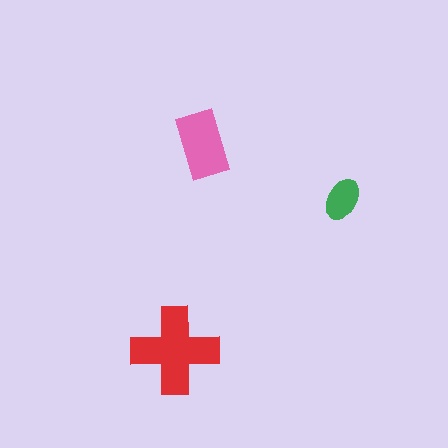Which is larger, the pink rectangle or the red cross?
The red cross.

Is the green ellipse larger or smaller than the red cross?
Smaller.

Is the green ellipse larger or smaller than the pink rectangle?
Smaller.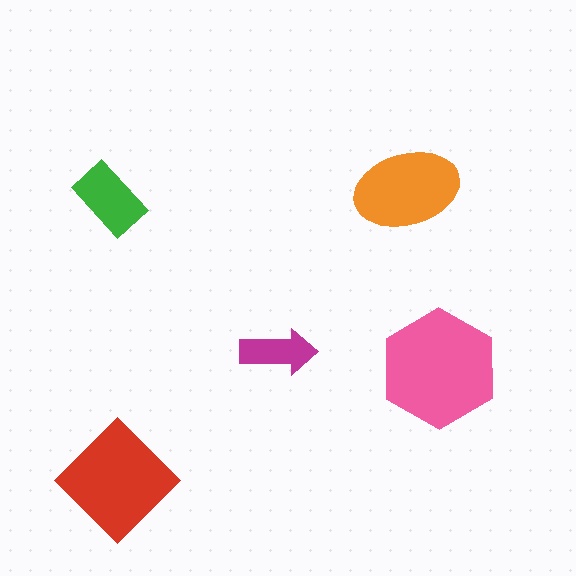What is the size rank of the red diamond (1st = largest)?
2nd.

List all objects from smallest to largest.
The magenta arrow, the green rectangle, the orange ellipse, the red diamond, the pink hexagon.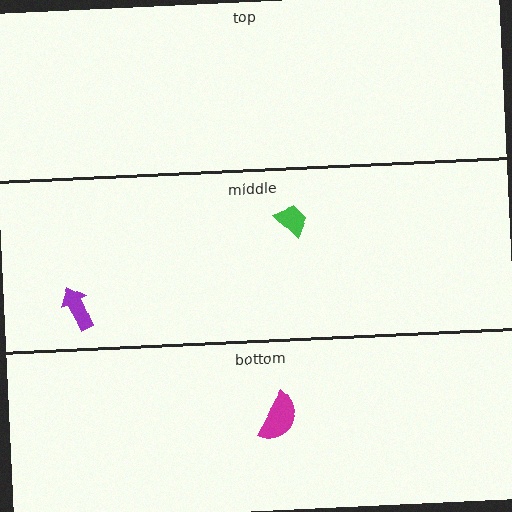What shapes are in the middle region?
The green trapezoid, the purple arrow.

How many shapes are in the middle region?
2.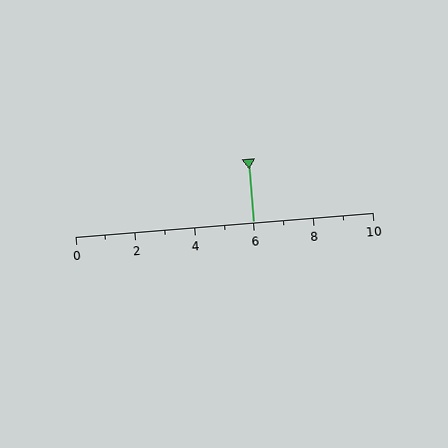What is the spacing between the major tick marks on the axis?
The major ticks are spaced 2 apart.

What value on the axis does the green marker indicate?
The marker indicates approximately 6.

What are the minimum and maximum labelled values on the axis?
The axis runs from 0 to 10.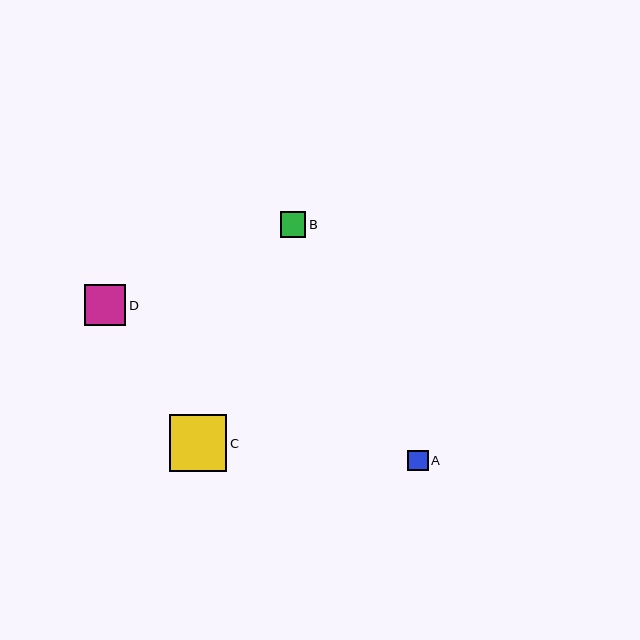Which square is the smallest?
Square A is the smallest with a size of approximately 21 pixels.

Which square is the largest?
Square C is the largest with a size of approximately 58 pixels.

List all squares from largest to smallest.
From largest to smallest: C, D, B, A.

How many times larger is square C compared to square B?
Square C is approximately 2.2 times the size of square B.